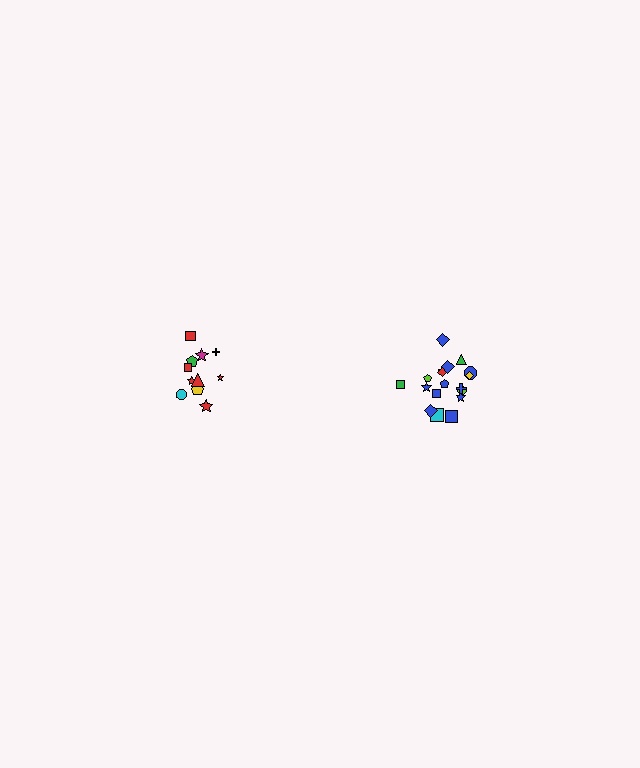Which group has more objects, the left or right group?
The right group.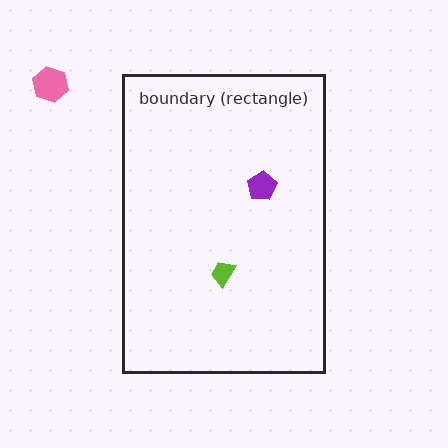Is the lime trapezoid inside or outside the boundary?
Inside.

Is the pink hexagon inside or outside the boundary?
Outside.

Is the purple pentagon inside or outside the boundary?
Inside.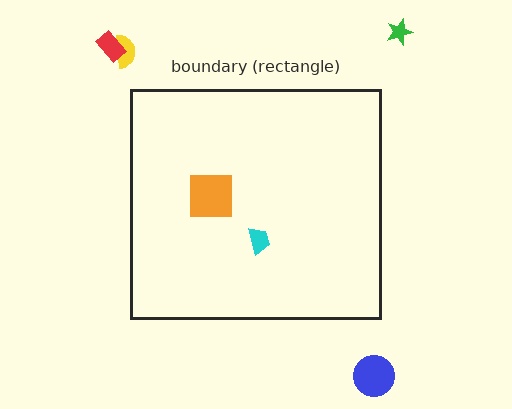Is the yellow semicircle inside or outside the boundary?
Outside.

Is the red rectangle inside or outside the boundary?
Outside.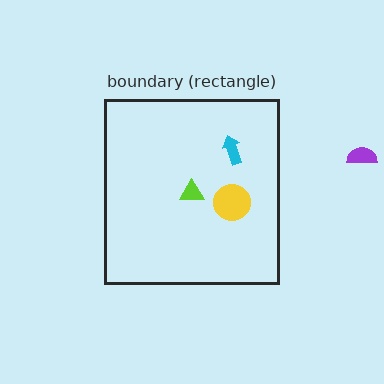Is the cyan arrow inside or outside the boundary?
Inside.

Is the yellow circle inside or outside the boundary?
Inside.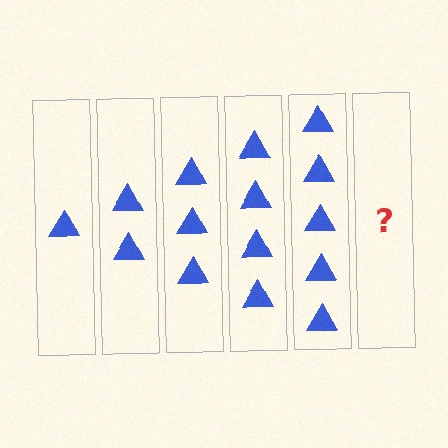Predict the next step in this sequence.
The next step is 6 triangles.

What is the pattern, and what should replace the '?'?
The pattern is that each step adds one more triangle. The '?' should be 6 triangles.